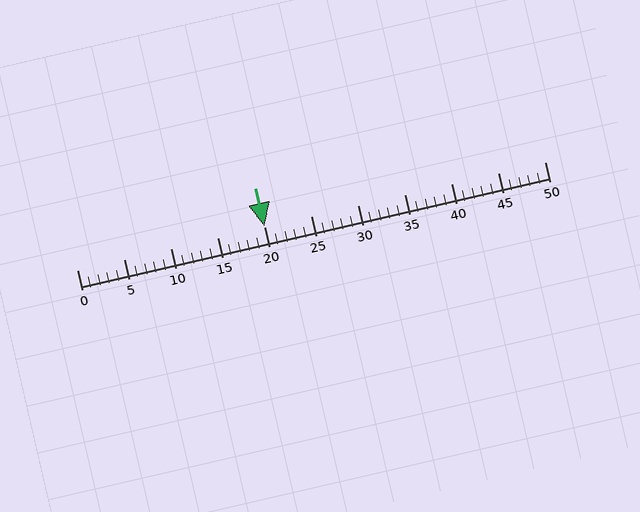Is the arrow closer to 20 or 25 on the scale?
The arrow is closer to 20.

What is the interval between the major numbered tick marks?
The major tick marks are spaced 5 units apart.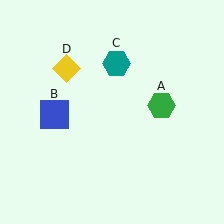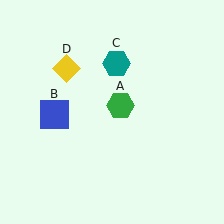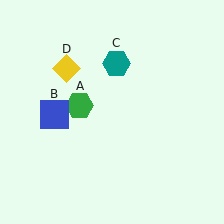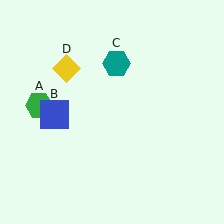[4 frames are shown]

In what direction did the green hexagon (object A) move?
The green hexagon (object A) moved left.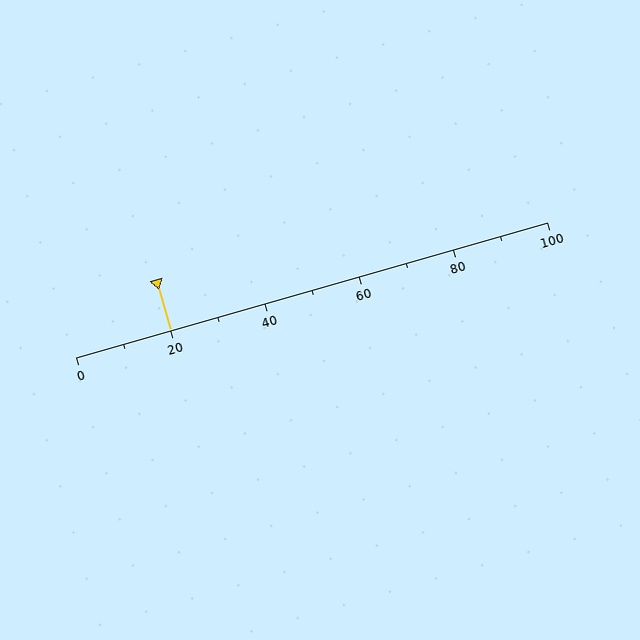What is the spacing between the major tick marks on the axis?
The major ticks are spaced 20 apart.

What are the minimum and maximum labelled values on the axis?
The axis runs from 0 to 100.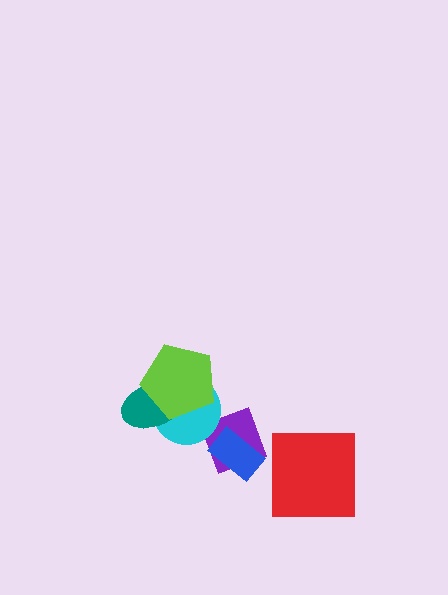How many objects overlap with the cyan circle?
3 objects overlap with the cyan circle.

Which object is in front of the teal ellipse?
The lime pentagon is in front of the teal ellipse.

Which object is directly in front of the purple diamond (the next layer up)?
The cyan circle is directly in front of the purple diamond.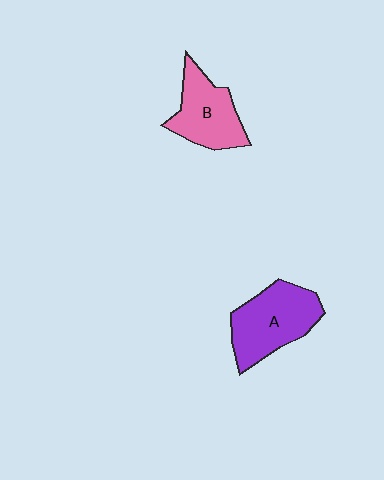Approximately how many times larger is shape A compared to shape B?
Approximately 1.2 times.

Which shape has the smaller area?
Shape B (pink).